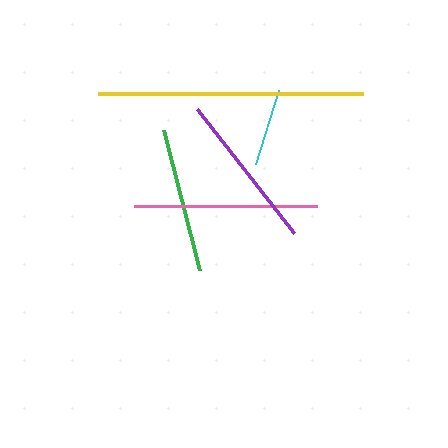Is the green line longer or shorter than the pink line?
The pink line is longer than the green line.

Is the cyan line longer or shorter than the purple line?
The purple line is longer than the cyan line.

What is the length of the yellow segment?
The yellow segment is approximately 265 pixels long.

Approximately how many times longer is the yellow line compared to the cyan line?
The yellow line is approximately 3.4 times the length of the cyan line.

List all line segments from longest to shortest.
From longest to shortest: yellow, pink, purple, green, cyan.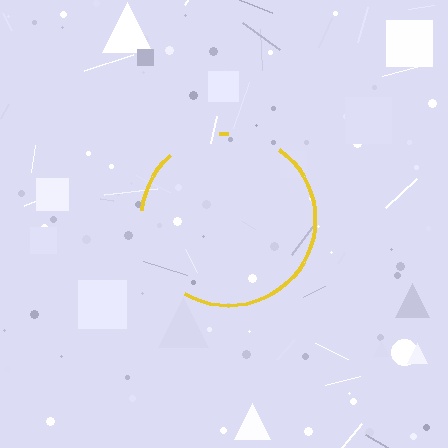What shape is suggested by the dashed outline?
The dashed outline suggests a circle.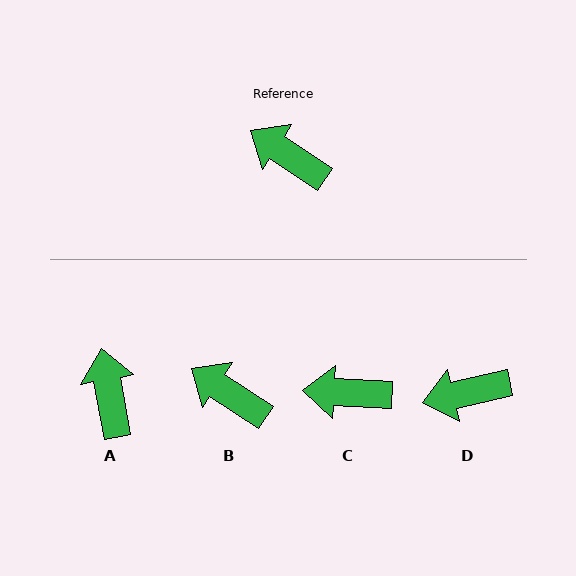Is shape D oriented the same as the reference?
No, it is off by about 46 degrees.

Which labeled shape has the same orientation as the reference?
B.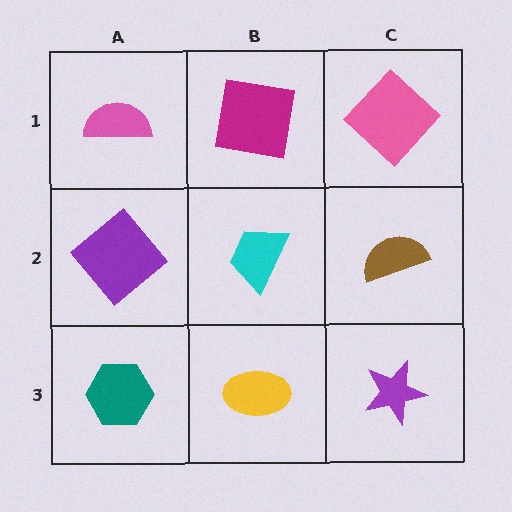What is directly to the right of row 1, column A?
A magenta square.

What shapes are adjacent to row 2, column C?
A pink diamond (row 1, column C), a purple star (row 3, column C), a cyan trapezoid (row 2, column B).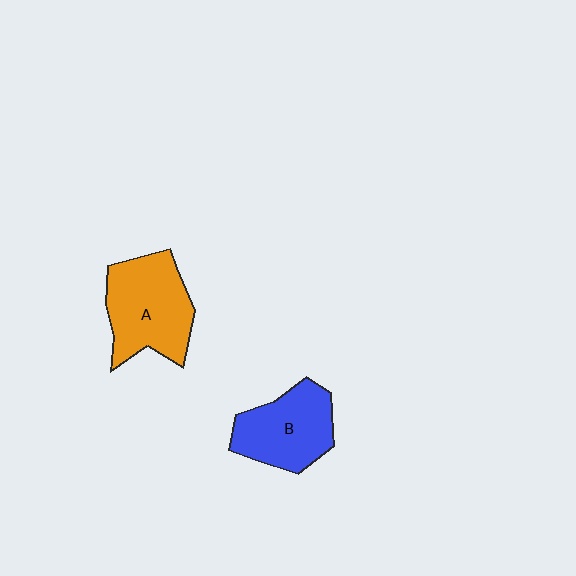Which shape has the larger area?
Shape A (orange).